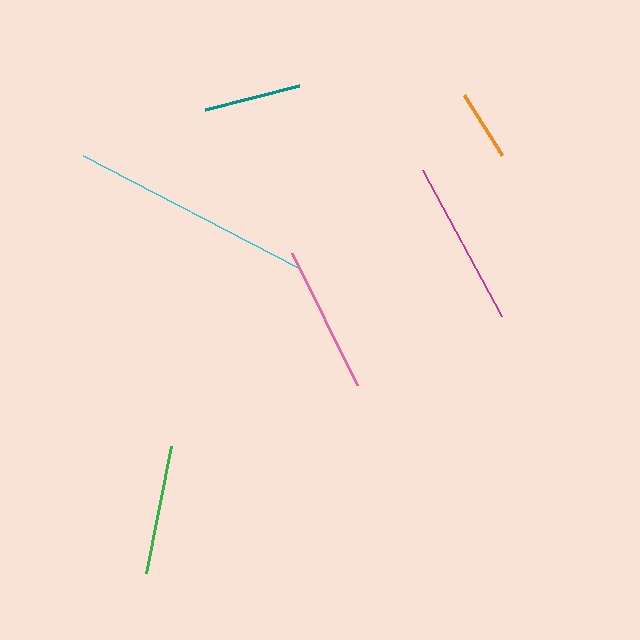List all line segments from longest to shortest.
From longest to shortest: cyan, magenta, pink, green, teal, orange.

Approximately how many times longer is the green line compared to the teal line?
The green line is approximately 1.3 times the length of the teal line.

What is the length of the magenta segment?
The magenta segment is approximately 165 pixels long.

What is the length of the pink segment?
The pink segment is approximately 148 pixels long.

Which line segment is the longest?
The cyan line is the longest at approximately 242 pixels.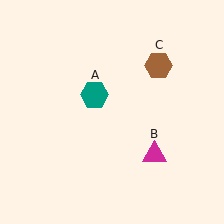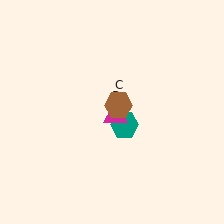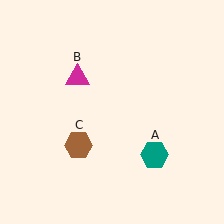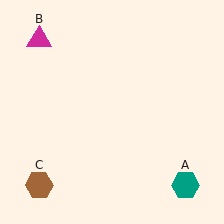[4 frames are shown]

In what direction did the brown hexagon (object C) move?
The brown hexagon (object C) moved down and to the left.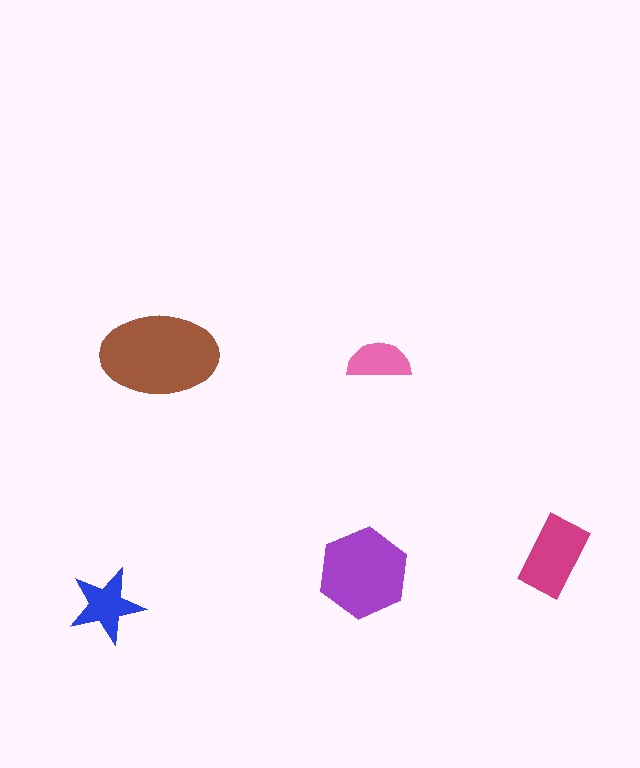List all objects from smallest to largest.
The pink semicircle, the blue star, the magenta rectangle, the purple hexagon, the brown ellipse.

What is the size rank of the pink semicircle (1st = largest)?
5th.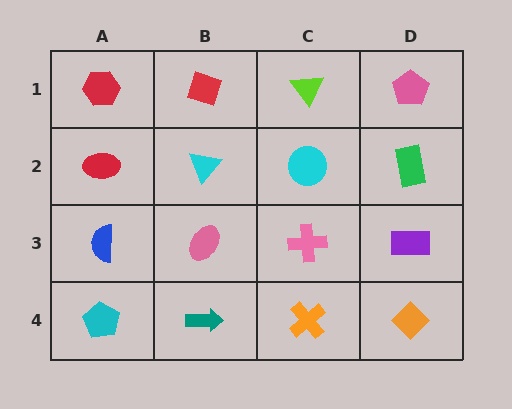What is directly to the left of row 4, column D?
An orange cross.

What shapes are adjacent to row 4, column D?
A purple rectangle (row 3, column D), an orange cross (row 4, column C).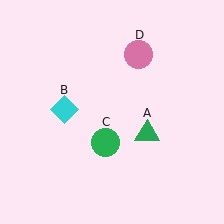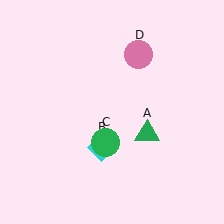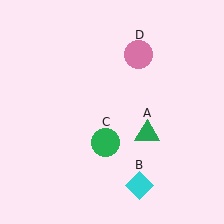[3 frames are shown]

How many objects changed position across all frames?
1 object changed position: cyan diamond (object B).